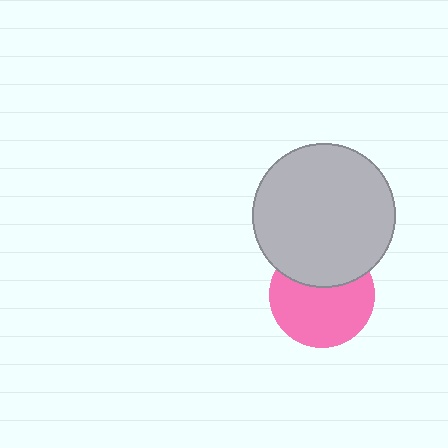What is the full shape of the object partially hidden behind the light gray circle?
The partially hidden object is a pink circle.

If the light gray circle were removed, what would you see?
You would see the complete pink circle.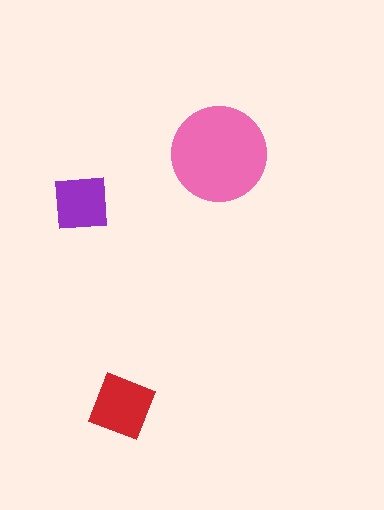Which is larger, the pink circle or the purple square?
The pink circle.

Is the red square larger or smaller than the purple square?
Larger.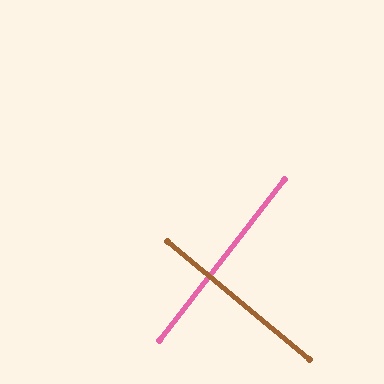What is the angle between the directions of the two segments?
Approximately 88 degrees.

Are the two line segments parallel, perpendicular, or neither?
Perpendicular — they meet at approximately 88°.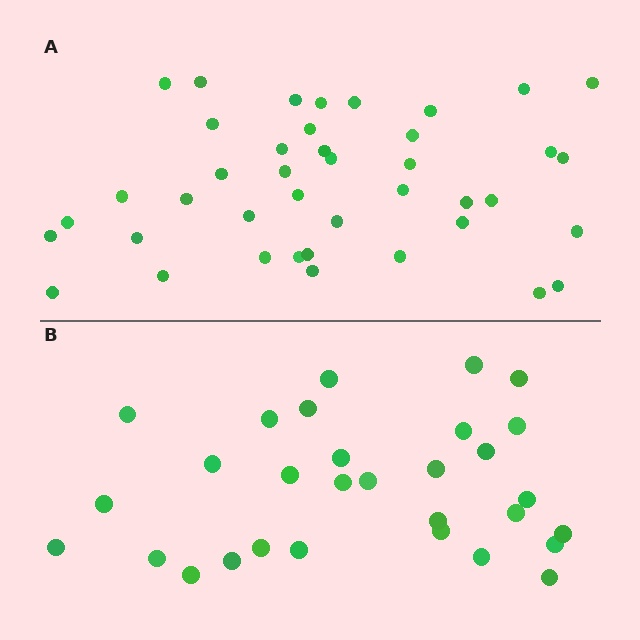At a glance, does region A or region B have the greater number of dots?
Region A (the top region) has more dots.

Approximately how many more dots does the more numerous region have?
Region A has roughly 12 or so more dots than region B.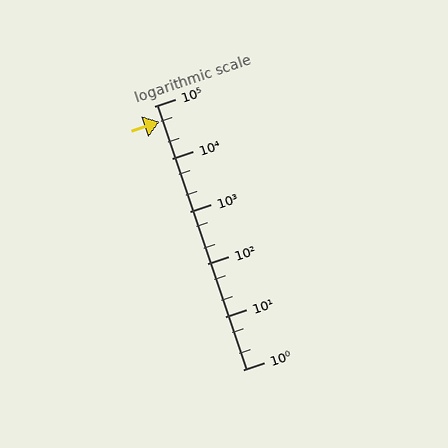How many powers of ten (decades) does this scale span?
The scale spans 5 decades, from 1 to 100000.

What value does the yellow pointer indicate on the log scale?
The pointer indicates approximately 50000.